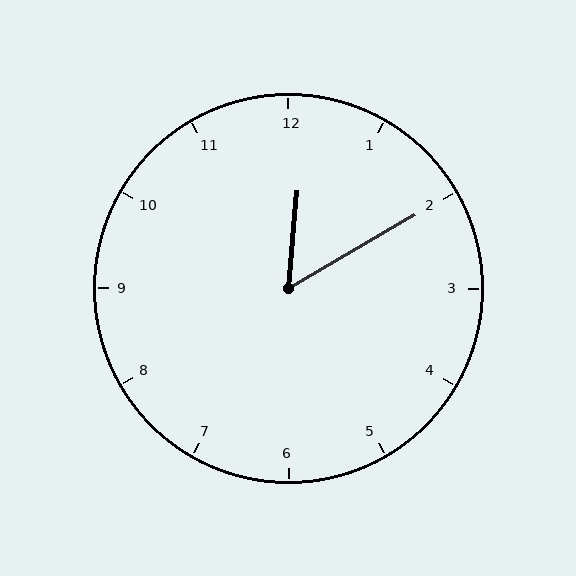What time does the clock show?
12:10.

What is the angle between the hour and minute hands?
Approximately 55 degrees.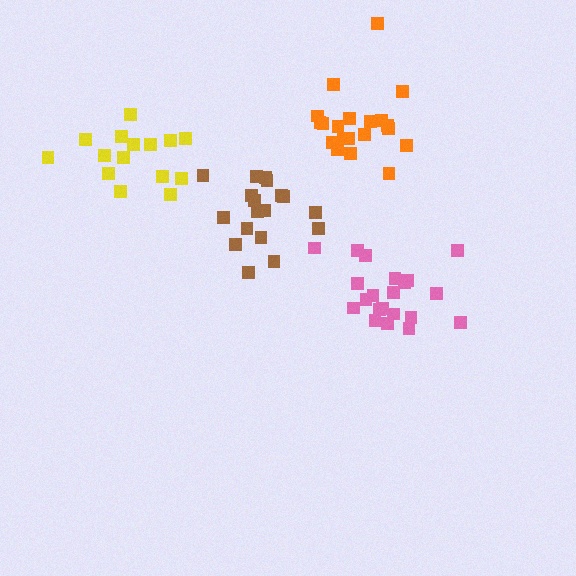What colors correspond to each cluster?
The clusters are colored: pink, brown, orange, yellow.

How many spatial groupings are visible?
There are 4 spatial groupings.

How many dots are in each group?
Group 1: 21 dots, Group 2: 18 dots, Group 3: 20 dots, Group 4: 15 dots (74 total).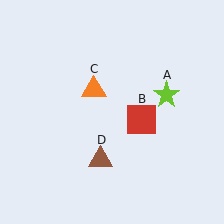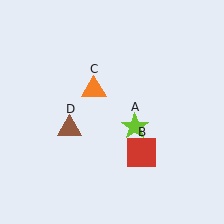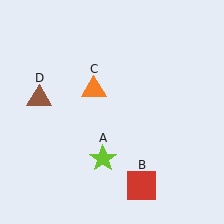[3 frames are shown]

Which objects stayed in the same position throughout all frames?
Orange triangle (object C) remained stationary.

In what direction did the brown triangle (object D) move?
The brown triangle (object D) moved up and to the left.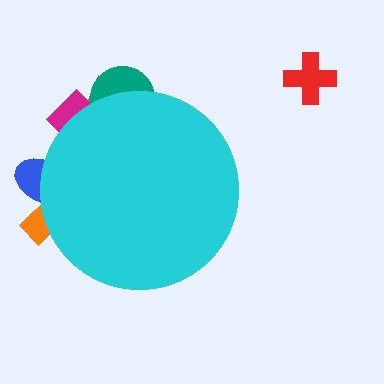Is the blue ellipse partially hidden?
Yes, the blue ellipse is partially hidden behind the cyan circle.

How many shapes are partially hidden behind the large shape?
5 shapes are partially hidden.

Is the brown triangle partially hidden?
Yes, the brown triangle is partially hidden behind the cyan circle.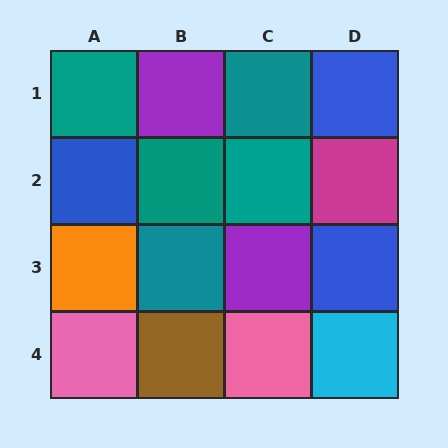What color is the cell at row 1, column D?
Blue.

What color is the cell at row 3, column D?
Blue.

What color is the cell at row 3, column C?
Purple.